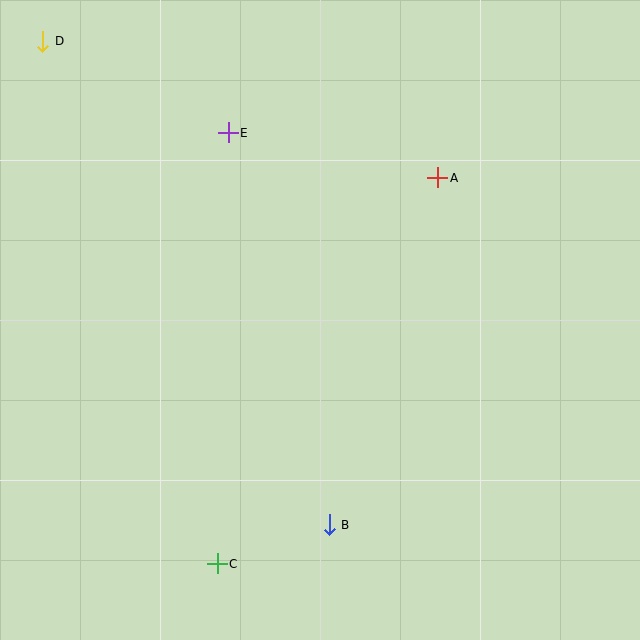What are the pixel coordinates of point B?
Point B is at (329, 525).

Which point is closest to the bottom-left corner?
Point C is closest to the bottom-left corner.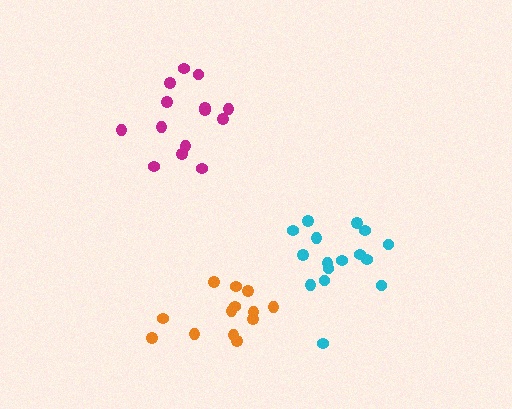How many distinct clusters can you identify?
There are 3 distinct clusters.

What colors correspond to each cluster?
The clusters are colored: magenta, orange, cyan.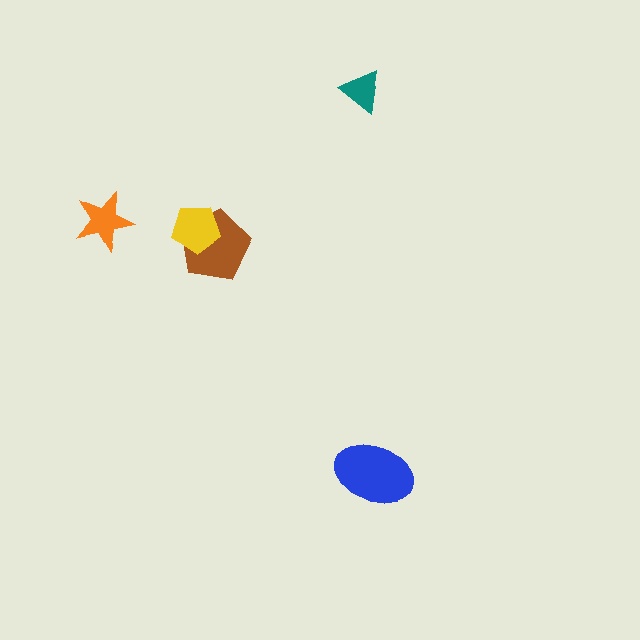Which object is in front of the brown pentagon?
The yellow pentagon is in front of the brown pentagon.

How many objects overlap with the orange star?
0 objects overlap with the orange star.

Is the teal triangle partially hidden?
No, no other shape covers it.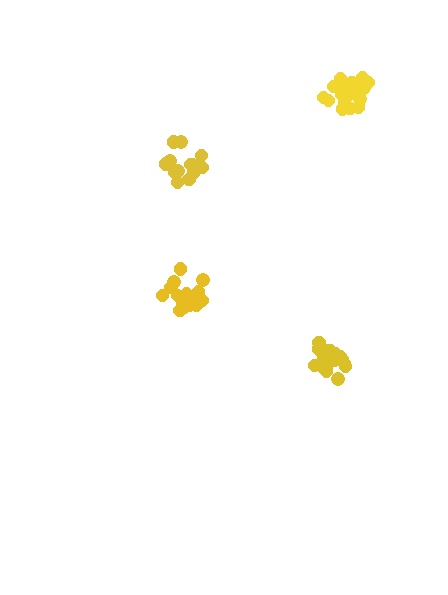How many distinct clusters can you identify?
There are 4 distinct clusters.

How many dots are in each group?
Group 1: 20 dots, Group 2: 14 dots, Group 3: 18 dots, Group 4: 17 dots (69 total).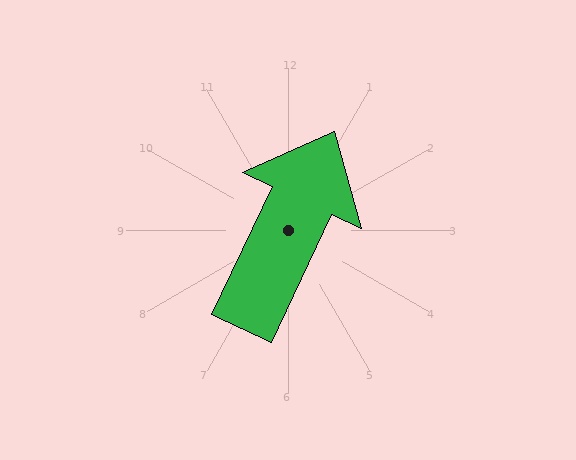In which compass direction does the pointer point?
Northeast.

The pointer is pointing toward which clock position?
Roughly 1 o'clock.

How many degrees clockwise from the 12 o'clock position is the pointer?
Approximately 25 degrees.